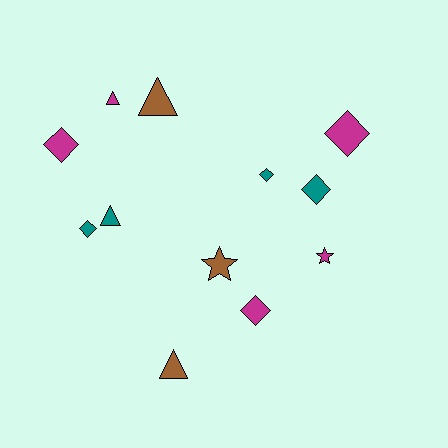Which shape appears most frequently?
Diamond, with 6 objects.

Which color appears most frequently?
Magenta, with 5 objects.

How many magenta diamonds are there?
There are 3 magenta diamonds.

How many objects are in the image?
There are 12 objects.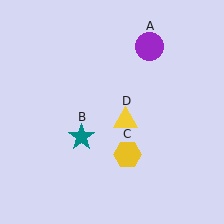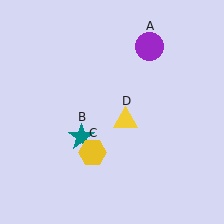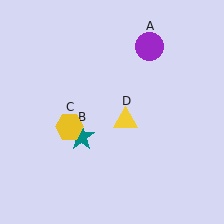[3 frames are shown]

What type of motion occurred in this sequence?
The yellow hexagon (object C) rotated clockwise around the center of the scene.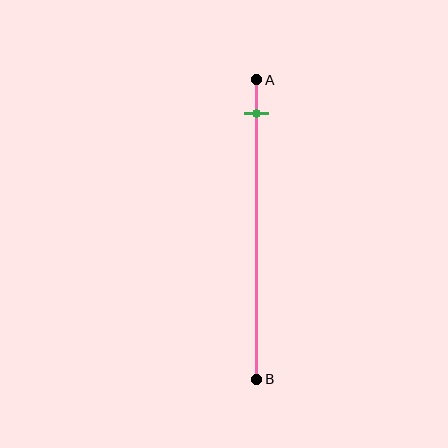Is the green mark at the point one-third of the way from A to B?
No, the mark is at about 10% from A, not at the 33% one-third point.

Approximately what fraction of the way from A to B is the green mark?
The green mark is approximately 10% of the way from A to B.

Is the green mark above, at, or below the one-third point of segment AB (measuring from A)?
The green mark is above the one-third point of segment AB.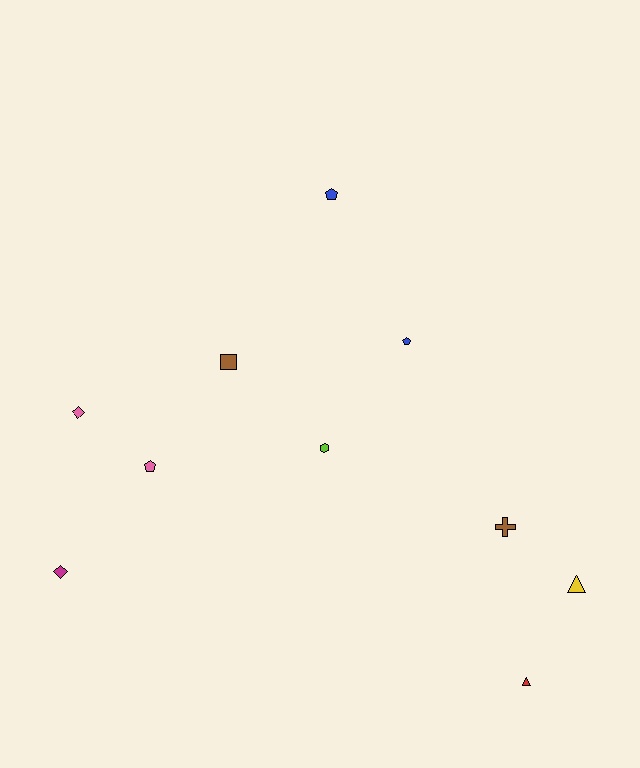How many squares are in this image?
There is 1 square.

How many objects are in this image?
There are 10 objects.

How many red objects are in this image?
There is 1 red object.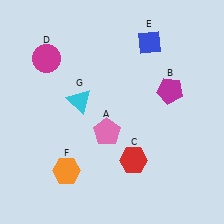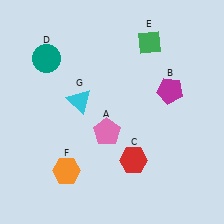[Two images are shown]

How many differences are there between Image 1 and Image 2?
There are 2 differences between the two images.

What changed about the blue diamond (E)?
In Image 1, E is blue. In Image 2, it changed to green.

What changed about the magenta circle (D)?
In Image 1, D is magenta. In Image 2, it changed to teal.